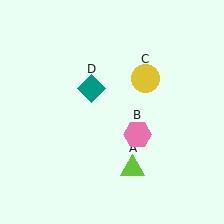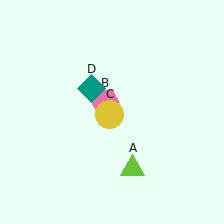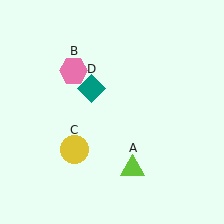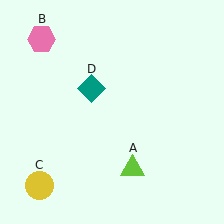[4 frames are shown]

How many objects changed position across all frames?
2 objects changed position: pink hexagon (object B), yellow circle (object C).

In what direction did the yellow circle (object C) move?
The yellow circle (object C) moved down and to the left.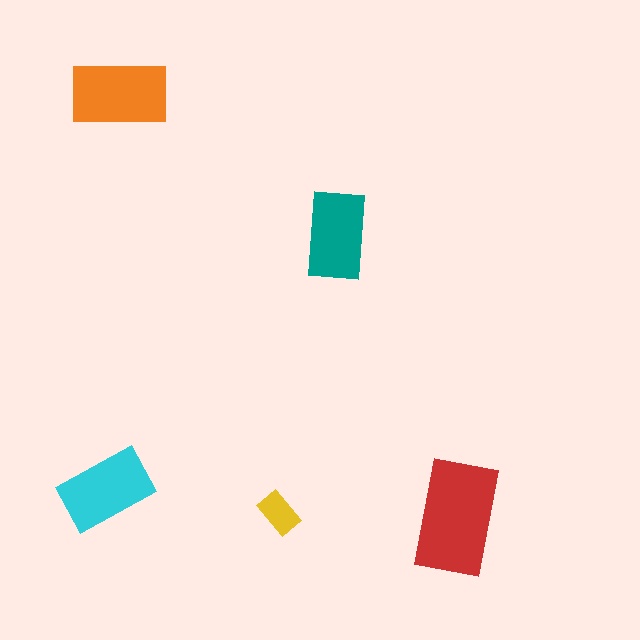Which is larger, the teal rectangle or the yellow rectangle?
The teal one.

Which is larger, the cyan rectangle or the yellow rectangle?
The cyan one.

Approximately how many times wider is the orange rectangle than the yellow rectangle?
About 2.5 times wider.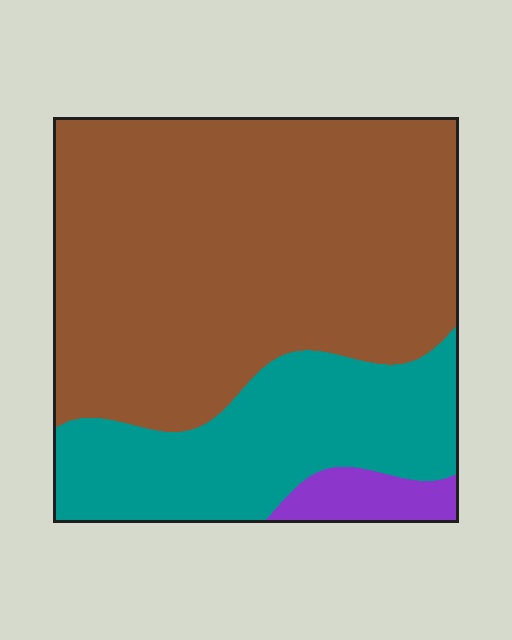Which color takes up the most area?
Brown, at roughly 65%.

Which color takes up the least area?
Purple, at roughly 5%.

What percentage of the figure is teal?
Teal covers 28% of the figure.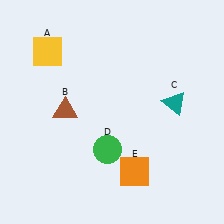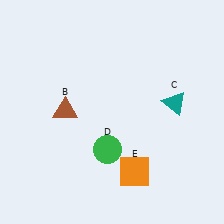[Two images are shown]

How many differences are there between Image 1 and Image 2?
There is 1 difference between the two images.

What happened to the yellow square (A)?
The yellow square (A) was removed in Image 2. It was in the top-left area of Image 1.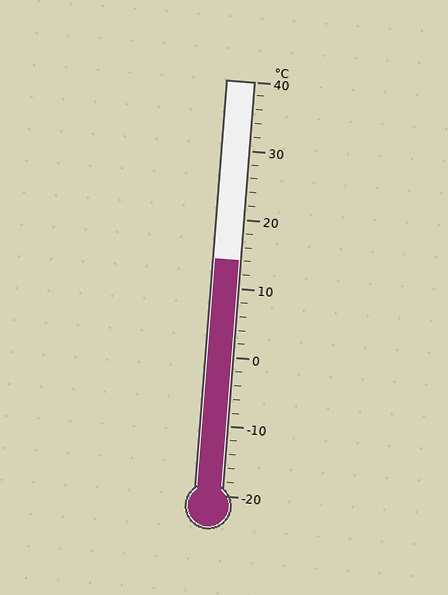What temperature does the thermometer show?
The thermometer shows approximately 14°C.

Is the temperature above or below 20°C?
The temperature is below 20°C.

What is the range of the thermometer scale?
The thermometer scale ranges from -20°C to 40°C.